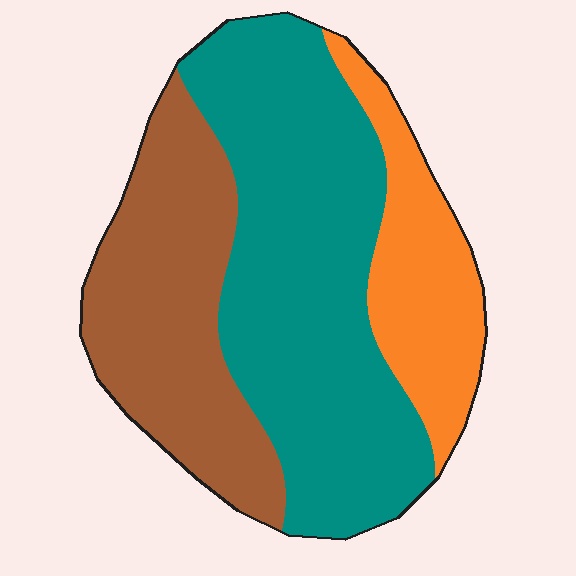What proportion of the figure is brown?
Brown takes up about one third (1/3) of the figure.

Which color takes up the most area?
Teal, at roughly 50%.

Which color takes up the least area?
Orange, at roughly 20%.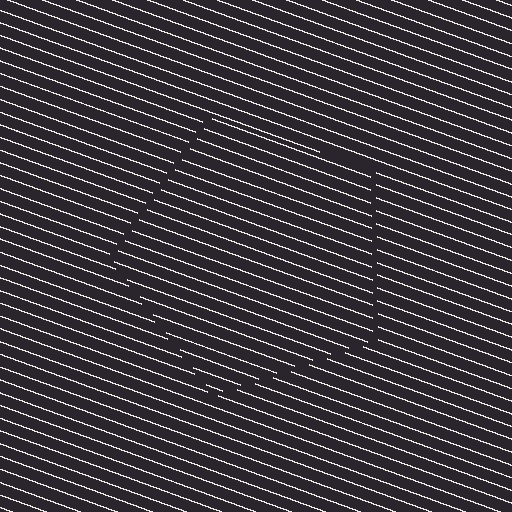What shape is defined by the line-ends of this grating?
An illusory pentagon. The interior of the shape contains the same grating, shifted by half a period — the contour is defined by the phase discontinuity where line-ends from the inner and outer gratings abut.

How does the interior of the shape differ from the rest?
The interior of the shape contains the same grating, shifted by half a period — the contour is defined by the phase discontinuity where line-ends from the inner and outer gratings abut.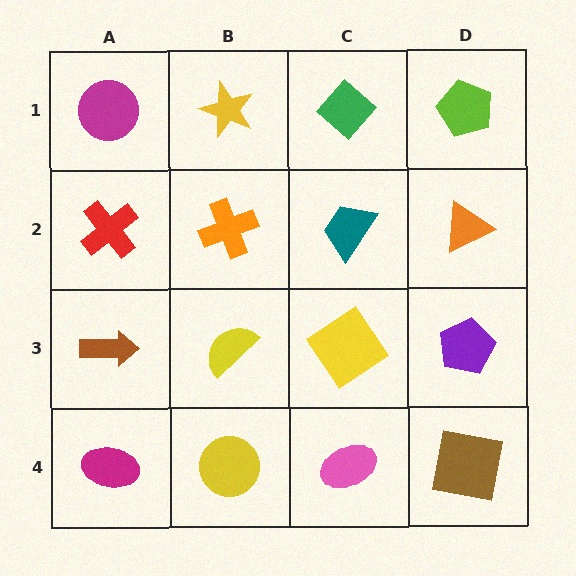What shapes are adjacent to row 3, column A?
A red cross (row 2, column A), a magenta ellipse (row 4, column A), a yellow semicircle (row 3, column B).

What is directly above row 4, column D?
A purple pentagon.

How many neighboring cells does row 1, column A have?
2.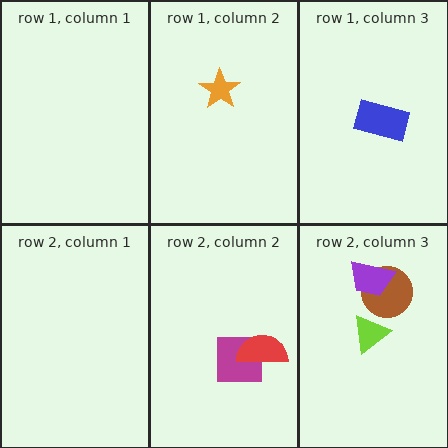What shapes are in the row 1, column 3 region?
The blue rectangle.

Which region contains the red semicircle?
The row 2, column 2 region.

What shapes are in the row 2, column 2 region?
The magenta square, the red semicircle.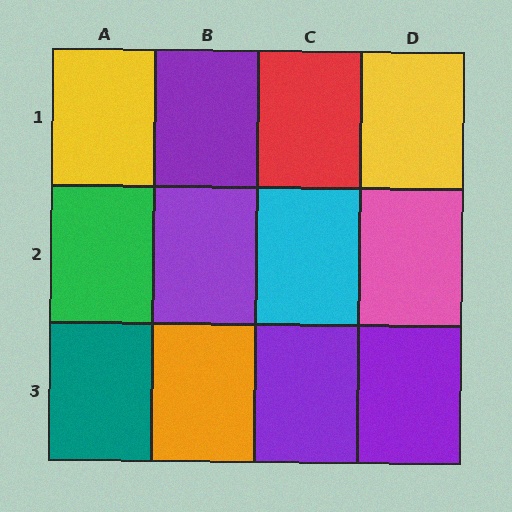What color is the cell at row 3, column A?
Teal.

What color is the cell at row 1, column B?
Purple.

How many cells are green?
1 cell is green.